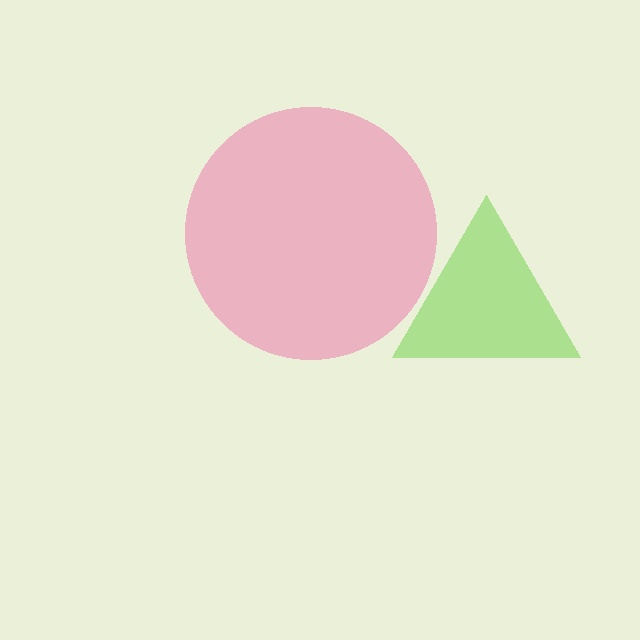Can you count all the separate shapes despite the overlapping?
Yes, there are 2 separate shapes.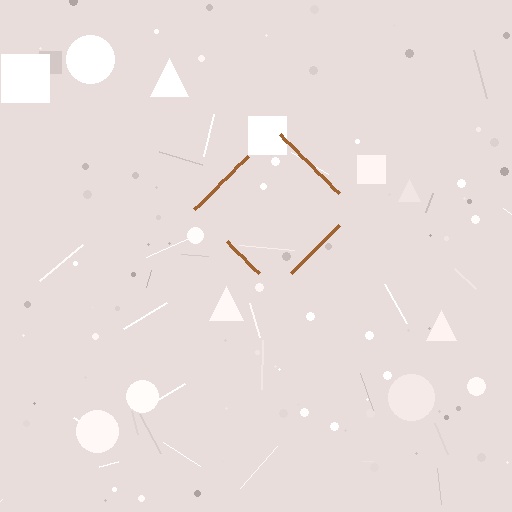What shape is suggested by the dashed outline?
The dashed outline suggests a diamond.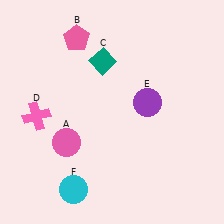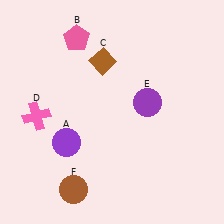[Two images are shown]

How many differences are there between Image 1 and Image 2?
There are 3 differences between the two images.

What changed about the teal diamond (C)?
In Image 1, C is teal. In Image 2, it changed to brown.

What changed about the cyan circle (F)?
In Image 1, F is cyan. In Image 2, it changed to brown.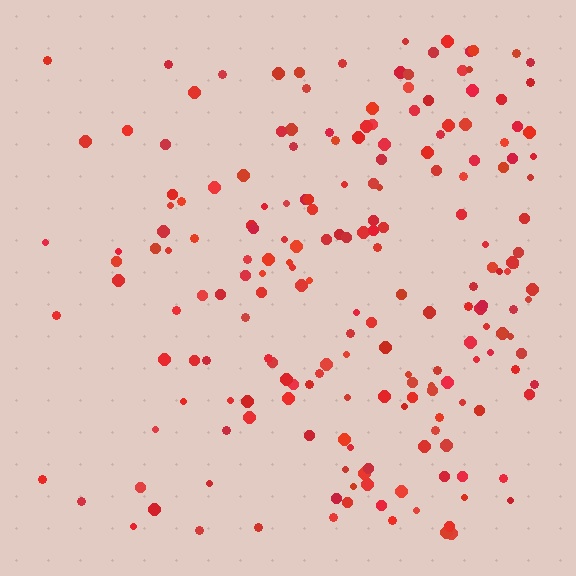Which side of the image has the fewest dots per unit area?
The left.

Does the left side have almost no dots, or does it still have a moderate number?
Still a moderate number, just noticeably fewer than the right.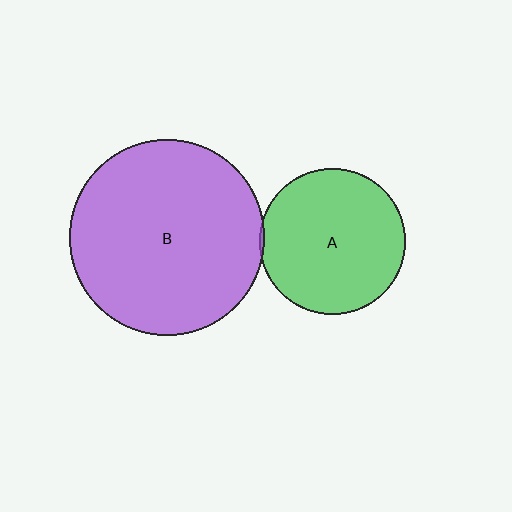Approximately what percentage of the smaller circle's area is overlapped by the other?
Approximately 5%.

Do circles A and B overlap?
Yes.